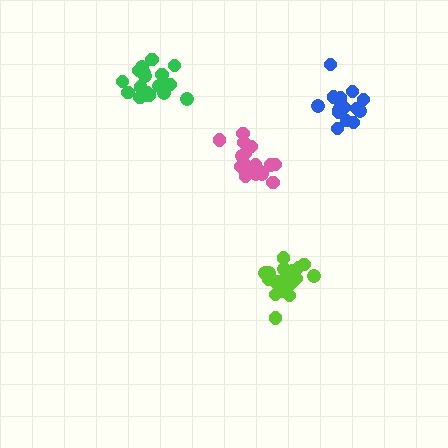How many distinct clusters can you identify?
There are 4 distinct clusters.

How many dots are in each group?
Group 1: 20 dots, Group 2: 21 dots, Group 3: 18 dots, Group 4: 15 dots (74 total).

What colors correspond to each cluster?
The clusters are colored: lime, green, pink, blue.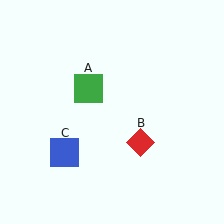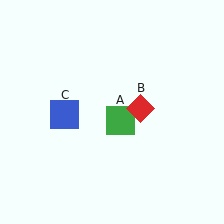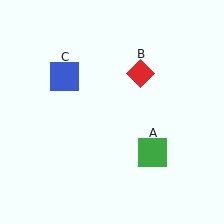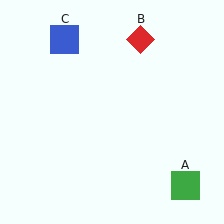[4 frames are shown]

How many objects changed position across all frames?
3 objects changed position: green square (object A), red diamond (object B), blue square (object C).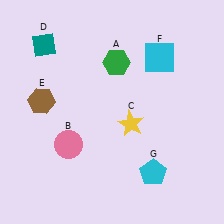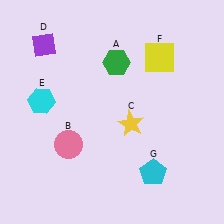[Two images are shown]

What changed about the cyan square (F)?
In Image 1, F is cyan. In Image 2, it changed to yellow.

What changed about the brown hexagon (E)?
In Image 1, E is brown. In Image 2, it changed to cyan.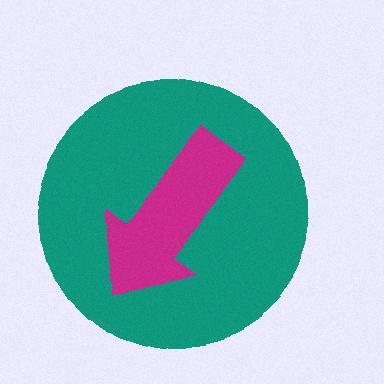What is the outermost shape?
The teal circle.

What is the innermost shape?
The magenta arrow.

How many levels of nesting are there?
2.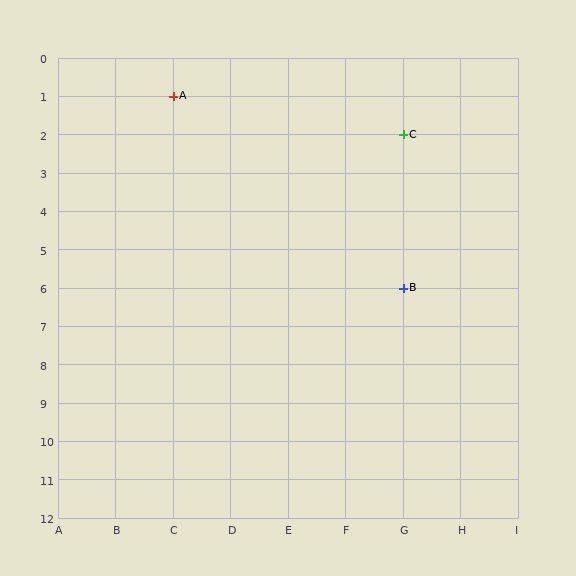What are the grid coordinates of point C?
Point C is at grid coordinates (G, 2).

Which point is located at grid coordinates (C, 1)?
Point A is at (C, 1).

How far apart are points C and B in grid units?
Points C and B are 4 rows apart.